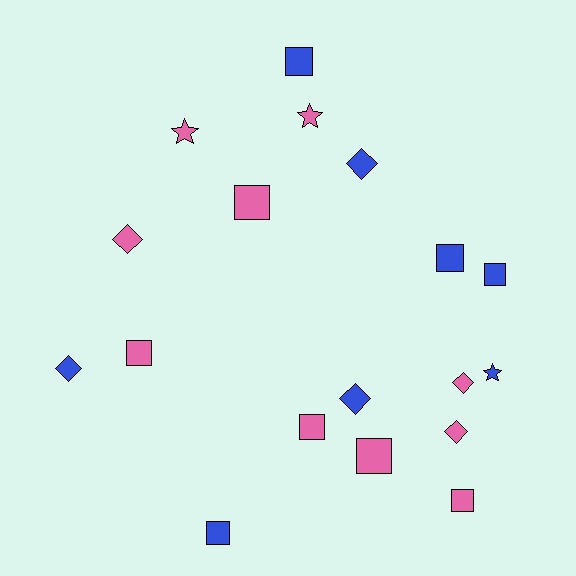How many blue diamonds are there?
There are 3 blue diamonds.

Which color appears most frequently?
Pink, with 10 objects.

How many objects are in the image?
There are 18 objects.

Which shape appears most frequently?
Square, with 9 objects.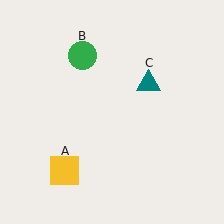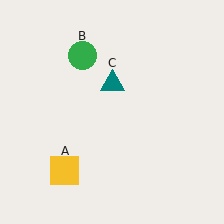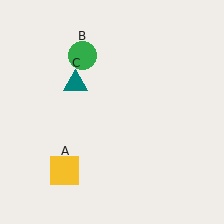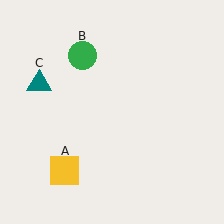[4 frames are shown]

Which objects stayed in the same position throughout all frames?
Yellow square (object A) and green circle (object B) remained stationary.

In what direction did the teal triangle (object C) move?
The teal triangle (object C) moved left.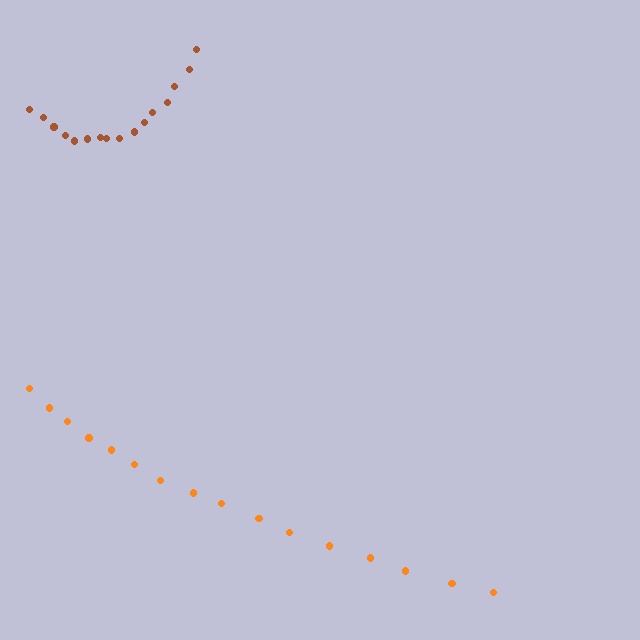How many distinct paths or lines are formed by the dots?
There are 2 distinct paths.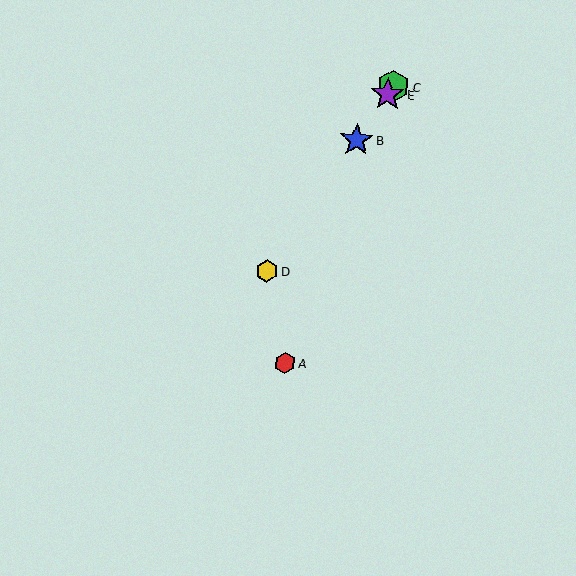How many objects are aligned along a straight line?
4 objects (B, C, D, E) are aligned along a straight line.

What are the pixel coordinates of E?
Object E is at (388, 95).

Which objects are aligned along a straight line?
Objects B, C, D, E are aligned along a straight line.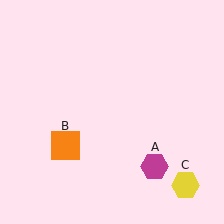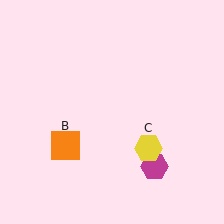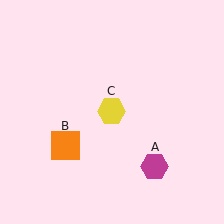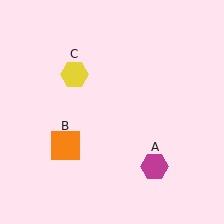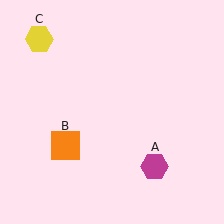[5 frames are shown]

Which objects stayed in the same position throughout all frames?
Magenta hexagon (object A) and orange square (object B) remained stationary.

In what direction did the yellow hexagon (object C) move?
The yellow hexagon (object C) moved up and to the left.